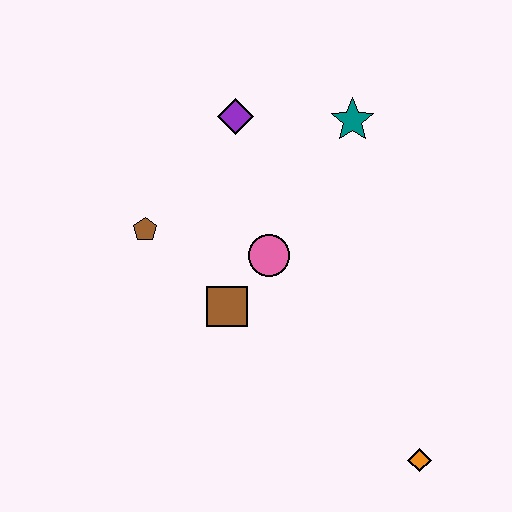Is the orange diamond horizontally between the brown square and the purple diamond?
No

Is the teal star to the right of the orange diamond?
No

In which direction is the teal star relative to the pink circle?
The teal star is above the pink circle.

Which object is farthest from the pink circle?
The orange diamond is farthest from the pink circle.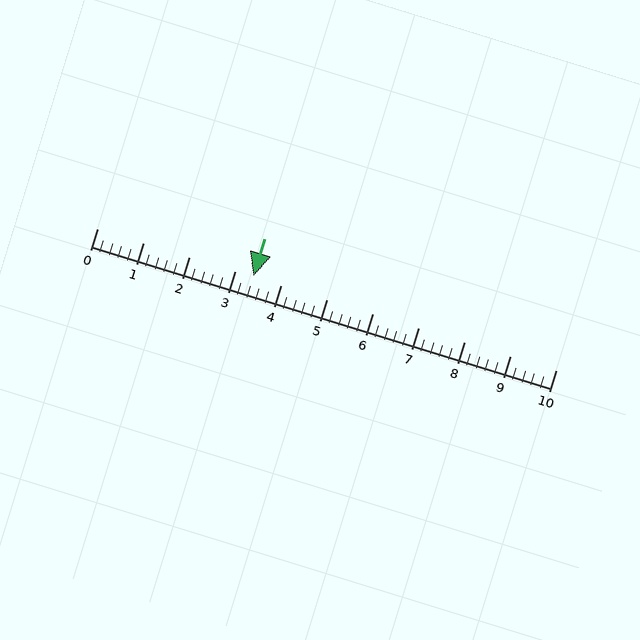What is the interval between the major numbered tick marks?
The major tick marks are spaced 1 units apart.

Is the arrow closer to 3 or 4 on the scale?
The arrow is closer to 3.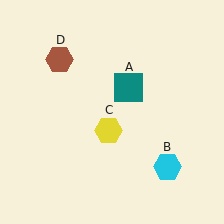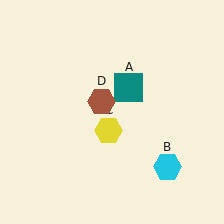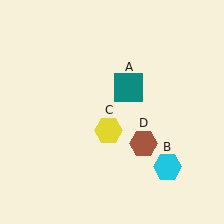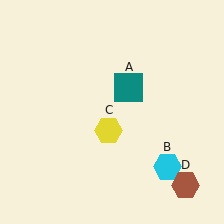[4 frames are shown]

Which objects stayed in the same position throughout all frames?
Teal square (object A) and cyan hexagon (object B) and yellow hexagon (object C) remained stationary.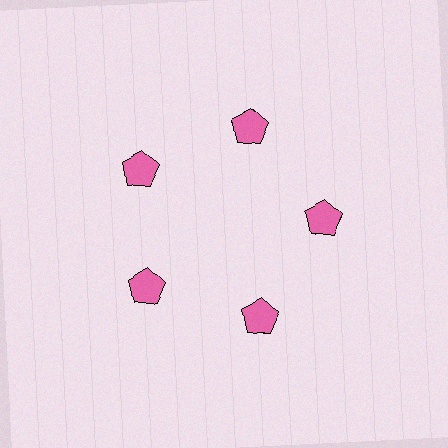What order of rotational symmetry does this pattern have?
This pattern has 5-fold rotational symmetry.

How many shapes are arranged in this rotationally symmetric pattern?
There are 10 shapes, arranged in 5 groups of 2.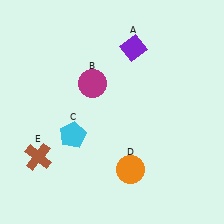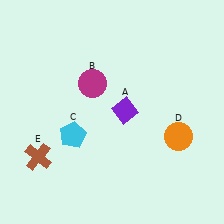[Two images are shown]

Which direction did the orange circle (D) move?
The orange circle (D) moved right.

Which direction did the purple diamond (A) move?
The purple diamond (A) moved down.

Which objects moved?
The objects that moved are: the purple diamond (A), the orange circle (D).